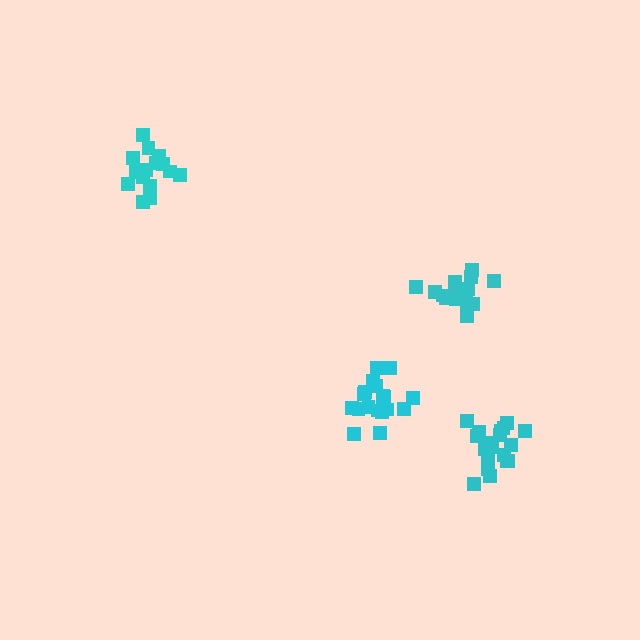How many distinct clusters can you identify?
There are 4 distinct clusters.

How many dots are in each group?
Group 1: 19 dots, Group 2: 16 dots, Group 3: 16 dots, Group 4: 20 dots (71 total).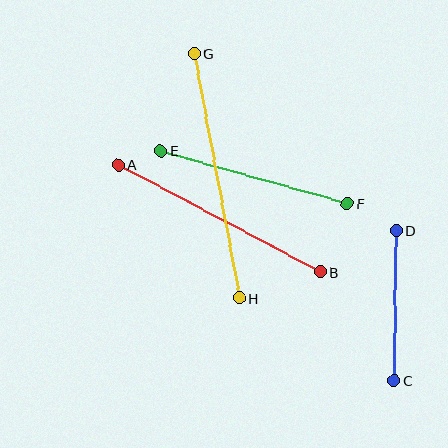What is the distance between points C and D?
The distance is approximately 150 pixels.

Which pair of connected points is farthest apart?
Points G and H are farthest apart.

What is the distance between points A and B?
The distance is approximately 229 pixels.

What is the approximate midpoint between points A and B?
The midpoint is at approximately (219, 218) pixels.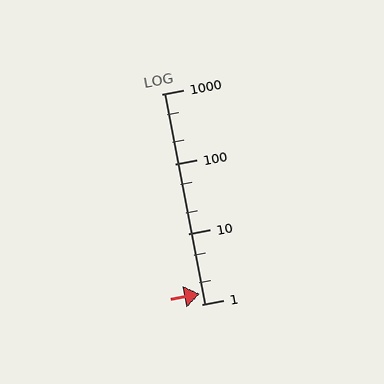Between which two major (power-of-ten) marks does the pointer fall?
The pointer is between 1 and 10.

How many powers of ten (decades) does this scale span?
The scale spans 3 decades, from 1 to 1000.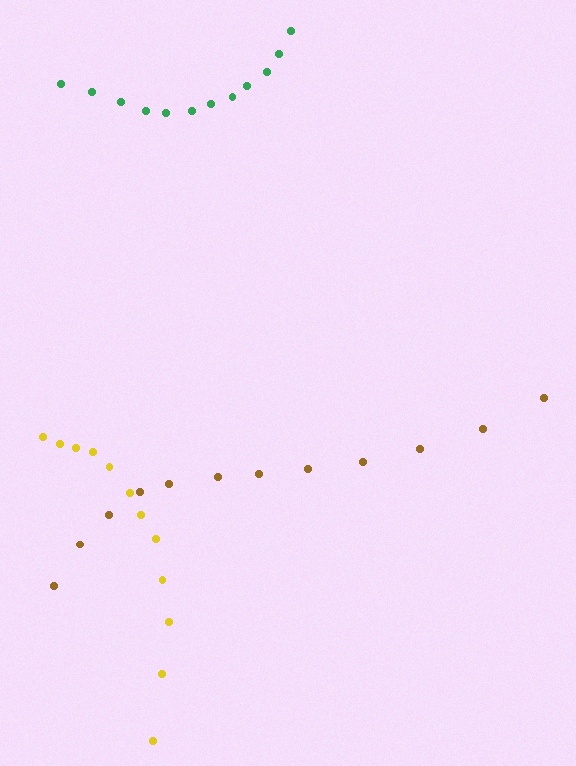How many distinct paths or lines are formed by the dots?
There are 3 distinct paths.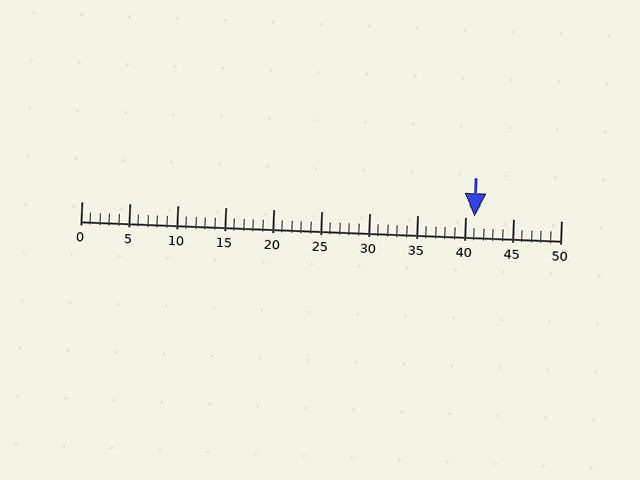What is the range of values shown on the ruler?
The ruler shows values from 0 to 50.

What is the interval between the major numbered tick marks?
The major tick marks are spaced 5 units apart.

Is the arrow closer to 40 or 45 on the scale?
The arrow is closer to 40.